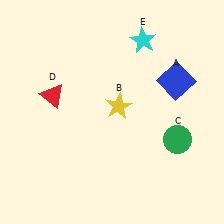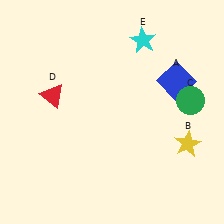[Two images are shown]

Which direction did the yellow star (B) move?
The yellow star (B) moved right.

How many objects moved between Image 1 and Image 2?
2 objects moved between the two images.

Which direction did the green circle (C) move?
The green circle (C) moved up.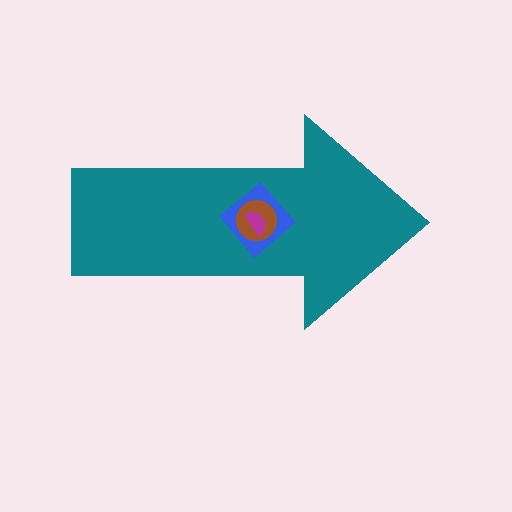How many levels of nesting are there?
4.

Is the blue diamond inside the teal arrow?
Yes.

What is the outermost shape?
The teal arrow.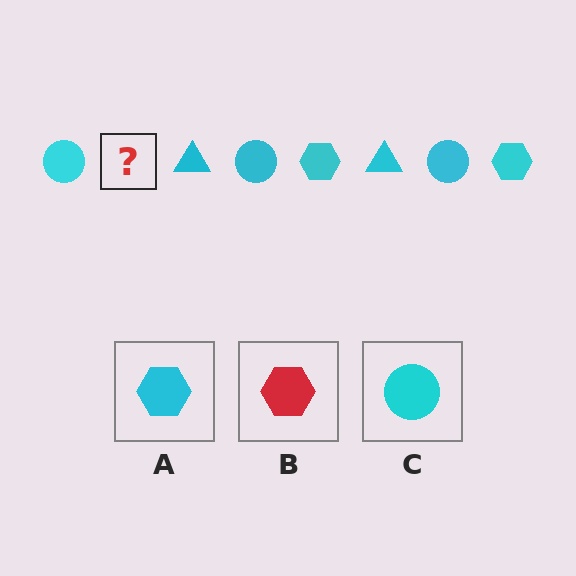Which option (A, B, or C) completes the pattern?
A.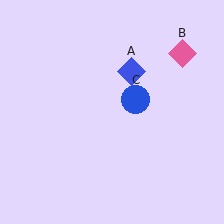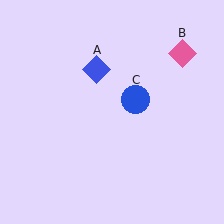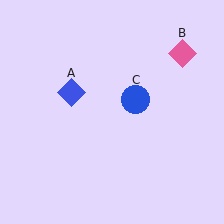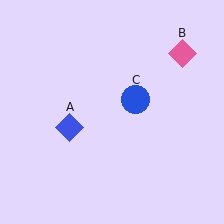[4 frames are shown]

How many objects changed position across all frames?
1 object changed position: blue diamond (object A).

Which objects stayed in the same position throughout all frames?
Pink diamond (object B) and blue circle (object C) remained stationary.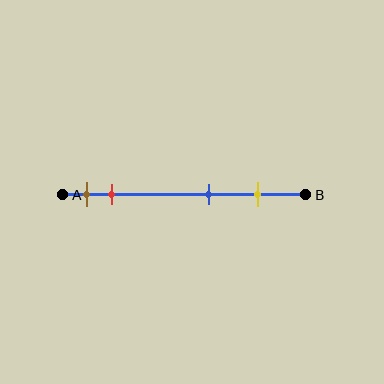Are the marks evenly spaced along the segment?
No, the marks are not evenly spaced.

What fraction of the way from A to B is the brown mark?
The brown mark is approximately 10% (0.1) of the way from A to B.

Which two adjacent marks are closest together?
The brown and red marks are the closest adjacent pair.